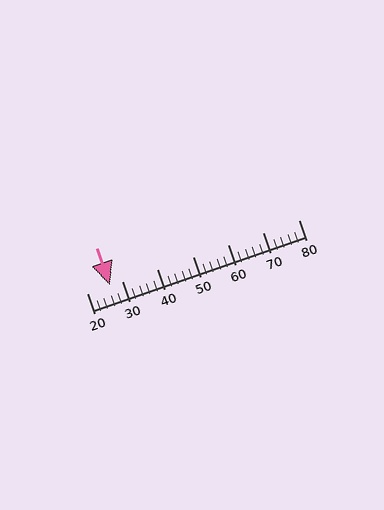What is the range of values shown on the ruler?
The ruler shows values from 20 to 80.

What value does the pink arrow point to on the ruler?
The pink arrow points to approximately 27.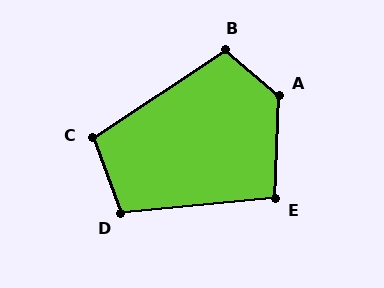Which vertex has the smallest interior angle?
E, at approximately 97 degrees.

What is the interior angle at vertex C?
Approximately 103 degrees (obtuse).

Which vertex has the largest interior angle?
A, at approximately 128 degrees.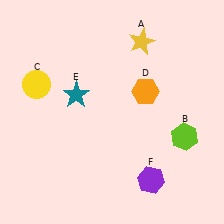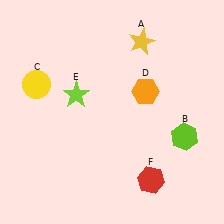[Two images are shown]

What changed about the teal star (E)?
In Image 1, E is teal. In Image 2, it changed to lime.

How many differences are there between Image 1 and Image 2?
There are 2 differences between the two images.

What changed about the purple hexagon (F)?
In Image 1, F is purple. In Image 2, it changed to red.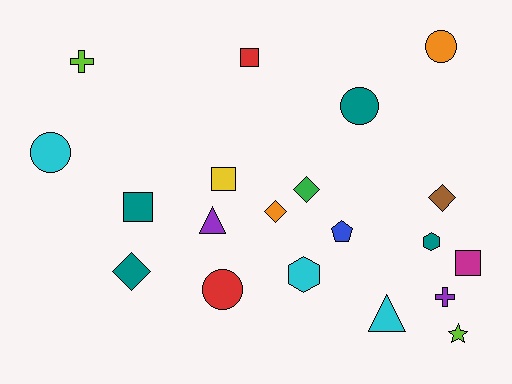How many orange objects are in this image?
There are 2 orange objects.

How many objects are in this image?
There are 20 objects.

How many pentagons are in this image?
There is 1 pentagon.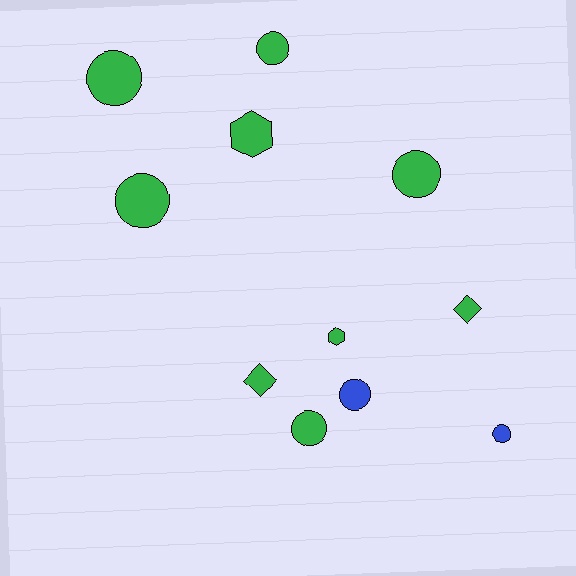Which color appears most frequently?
Green, with 9 objects.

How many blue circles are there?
There are 2 blue circles.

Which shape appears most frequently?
Circle, with 7 objects.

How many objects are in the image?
There are 11 objects.